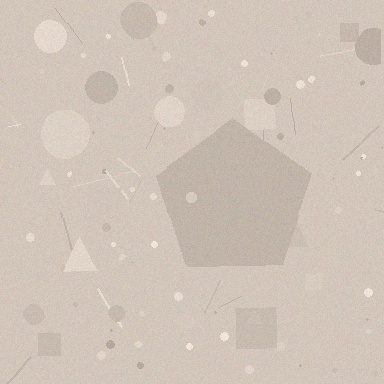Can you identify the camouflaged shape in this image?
The camouflaged shape is a pentagon.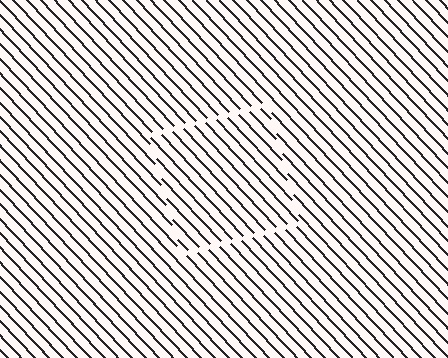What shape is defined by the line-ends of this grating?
An illusory square. The interior of the shape contains the same grating, shifted by half a period — the contour is defined by the phase discontinuity where line-ends from the inner and outer gratings abut.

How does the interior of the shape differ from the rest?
The interior of the shape contains the same grating, shifted by half a period — the contour is defined by the phase discontinuity where line-ends from the inner and outer gratings abut.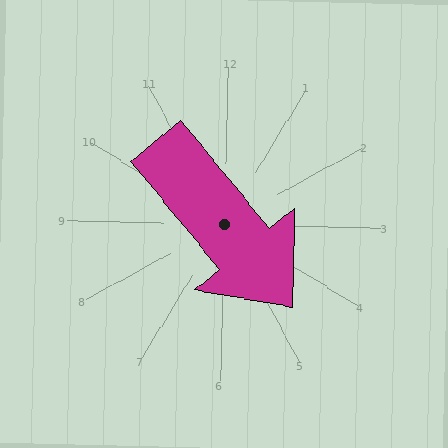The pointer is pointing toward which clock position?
Roughly 5 o'clock.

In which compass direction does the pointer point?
Southeast.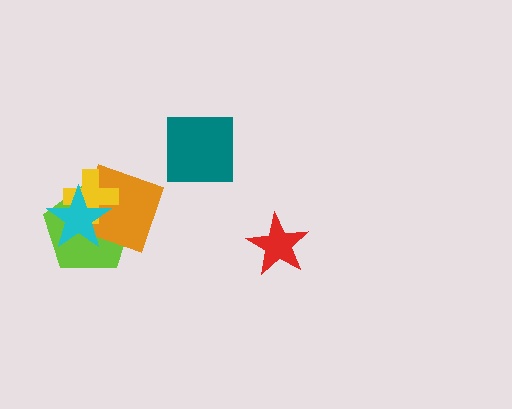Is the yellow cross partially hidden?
Yes, it is partially covered by another shape.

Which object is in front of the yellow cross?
The cyan star is in front of the yellow cross.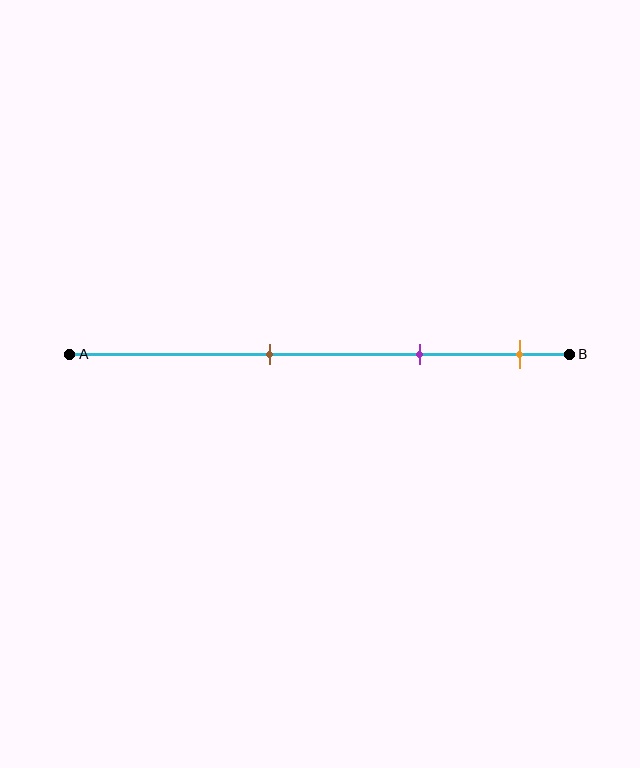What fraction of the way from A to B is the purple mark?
The purple mark is approximately 70% (0.7) of the way from A to B.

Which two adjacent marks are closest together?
The purple and orange marks are the closest adjacent pair.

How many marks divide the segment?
There are 3 marks dividing the segment.